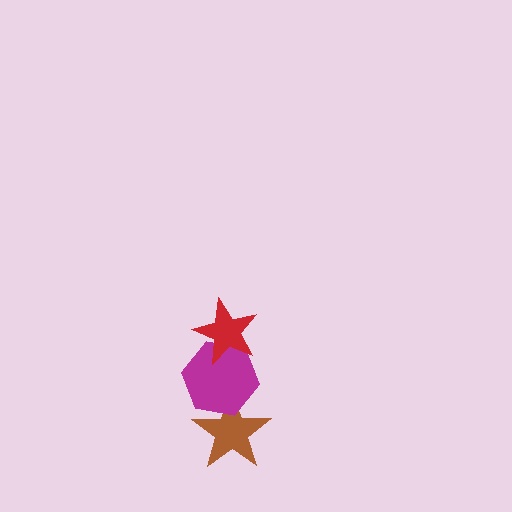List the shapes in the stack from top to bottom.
From top to bottom: the red star, the magenta hexagon, the brown star.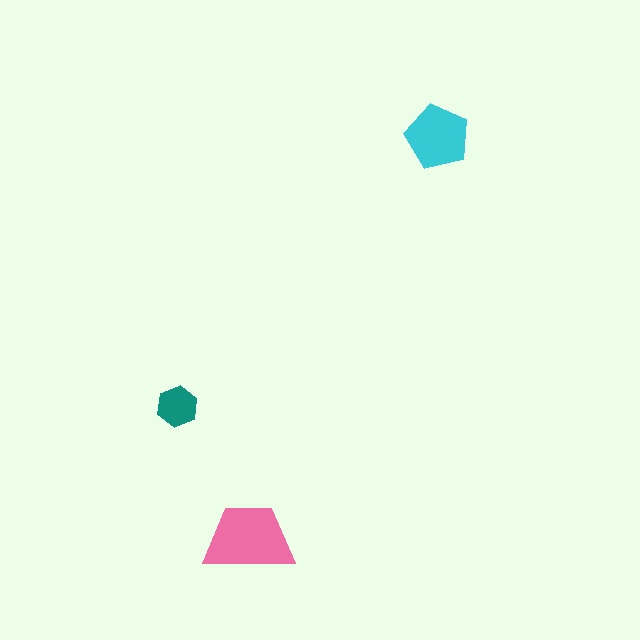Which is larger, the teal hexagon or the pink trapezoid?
The pink trapezoid.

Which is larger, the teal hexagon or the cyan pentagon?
The cyan pentagon.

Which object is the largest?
The pink trapezoid.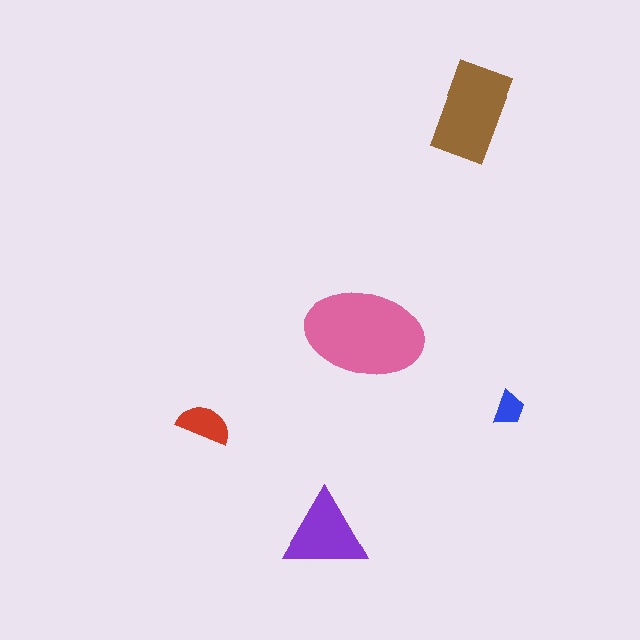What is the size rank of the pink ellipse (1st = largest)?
1st.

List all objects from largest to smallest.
The pink ellipse, the brown rectangle, the purple triangle, the red semicircle, the blue trapezoid.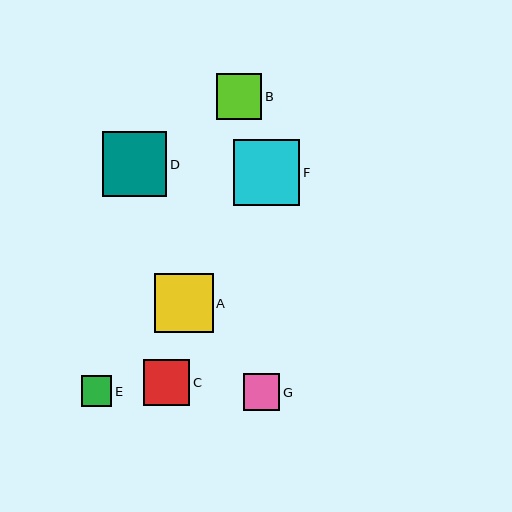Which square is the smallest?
Square E is the smallest with a size of approximately 31 pixels.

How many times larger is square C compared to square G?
Square C is approximately 1.3 times the size of square G.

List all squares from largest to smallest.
From largest to smallest: F, D, A, C, B, G, E.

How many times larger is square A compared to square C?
Square A is approximately 1.3 times the size of square C.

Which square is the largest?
Square F is the largest with a size of approximately 66 pixels.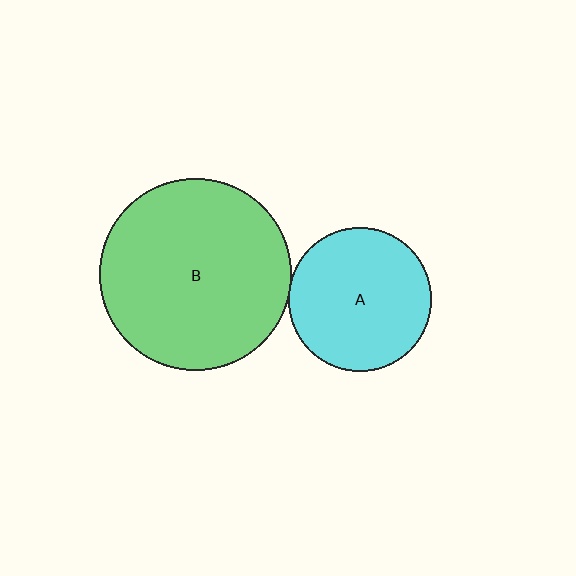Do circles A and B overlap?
Yes.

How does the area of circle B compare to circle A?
Approximately 1.8 times.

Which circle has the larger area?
Circle B (green).